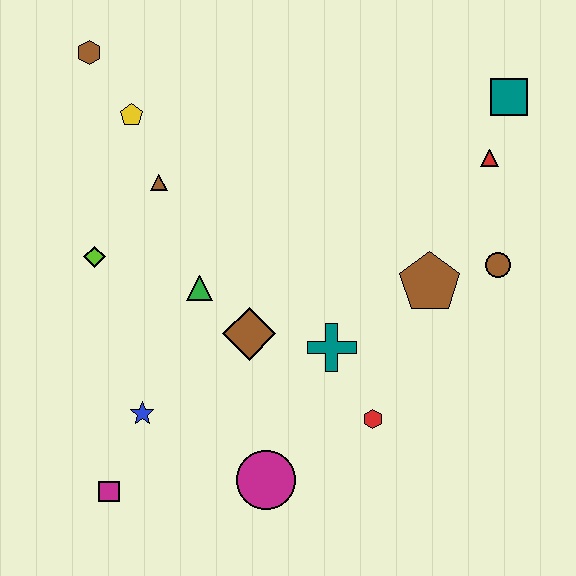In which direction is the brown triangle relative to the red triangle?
The brown triangle is to the left of the red triangle.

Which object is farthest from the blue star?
The teal square is farthest from the blue star.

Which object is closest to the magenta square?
The blue star is closest to the magenta square.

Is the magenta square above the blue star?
No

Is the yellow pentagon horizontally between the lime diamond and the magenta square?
No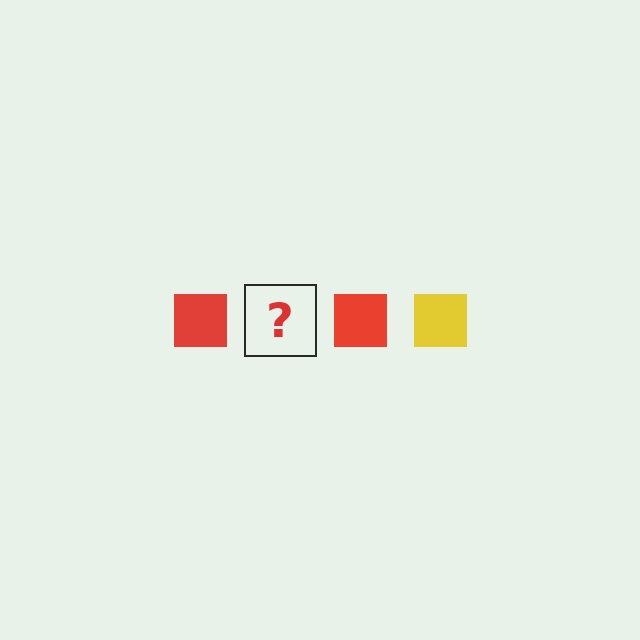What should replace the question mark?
The question mark should be replaced with a yellow square.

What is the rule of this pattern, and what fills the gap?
The rule is that the pattern cycles through red, yellow squares. The gap should be filled with a yellow square.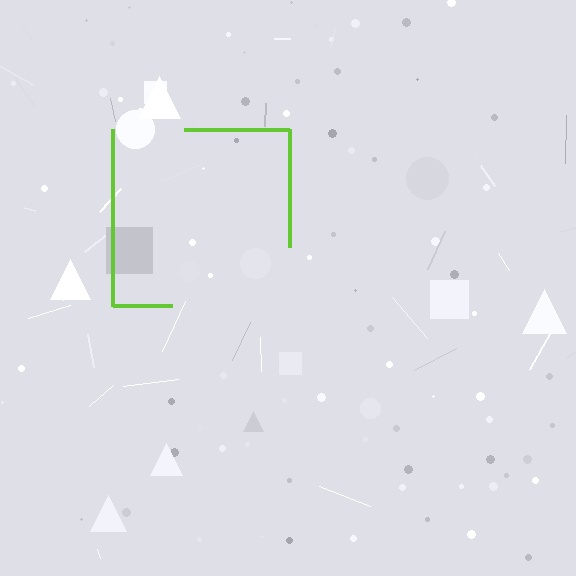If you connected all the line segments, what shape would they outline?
They would outline a square.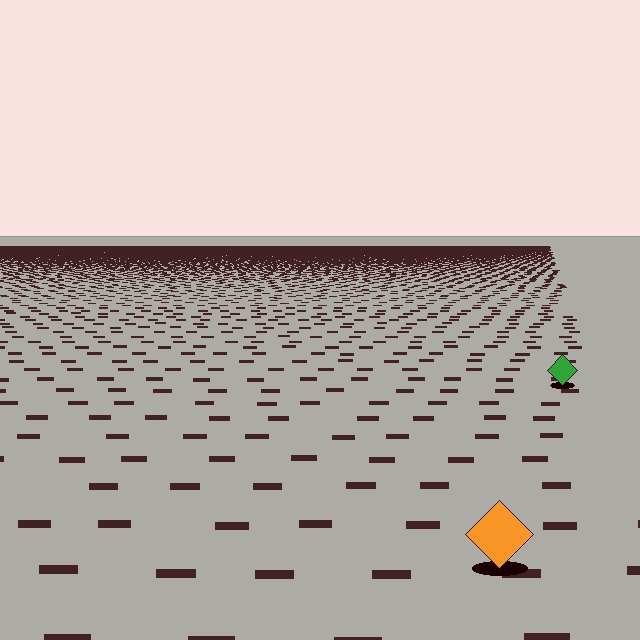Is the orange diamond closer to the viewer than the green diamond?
Yes. The orange diamond is closer — you can tell from the texture gradient: the ground texture is coarser near it.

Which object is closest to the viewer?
The orange diamond is closest. The texture marks near it are larger and more spread out.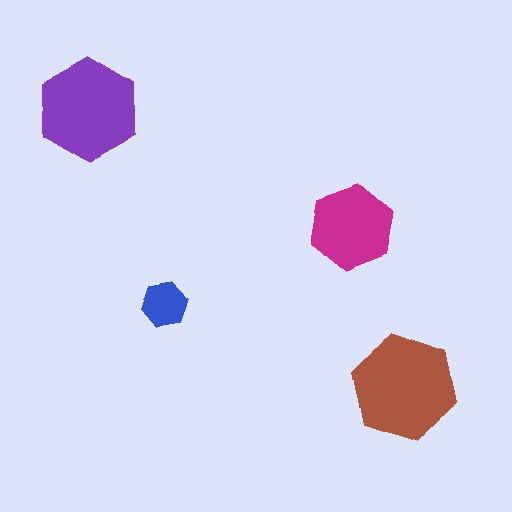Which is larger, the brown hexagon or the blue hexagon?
The brown one.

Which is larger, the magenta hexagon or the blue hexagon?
The magenta one.